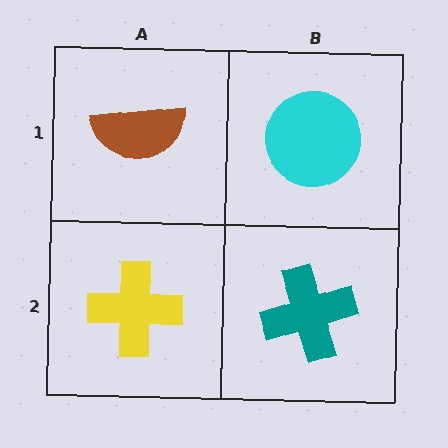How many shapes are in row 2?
2 shapes.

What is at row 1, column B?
A cyan circle.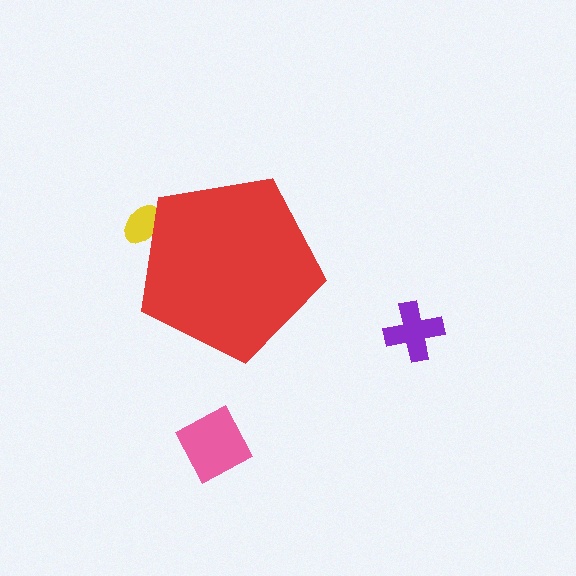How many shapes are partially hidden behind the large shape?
1 shape is partially hidden.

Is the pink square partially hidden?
No, the pink square is fully visible.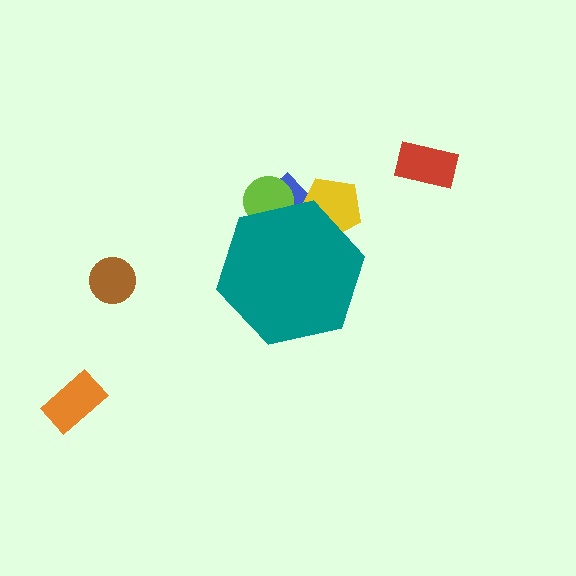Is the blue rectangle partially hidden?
Yes, the blue rectangle is partially hidden behind the teal hexagon.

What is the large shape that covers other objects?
A teal hexagon.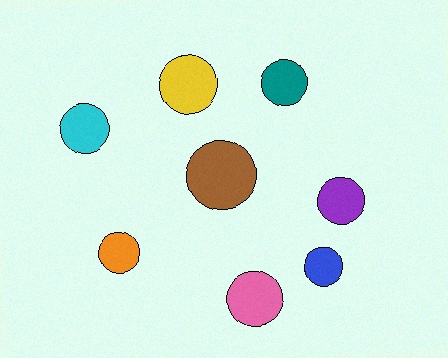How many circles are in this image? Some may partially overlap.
There are 8 circles.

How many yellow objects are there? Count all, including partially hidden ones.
There is 1 yellow object.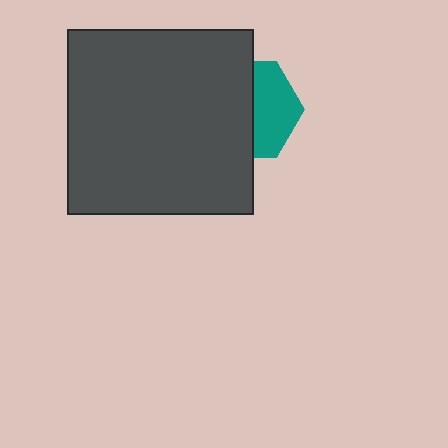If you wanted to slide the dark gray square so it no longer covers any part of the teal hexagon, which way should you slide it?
Slide it left — that is the most direct way to separate the two shapes.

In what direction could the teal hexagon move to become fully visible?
The teal hexagon could move right. That would shift it out from behind the dark gray square entirely.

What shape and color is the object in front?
The object in front is a dark gray square.